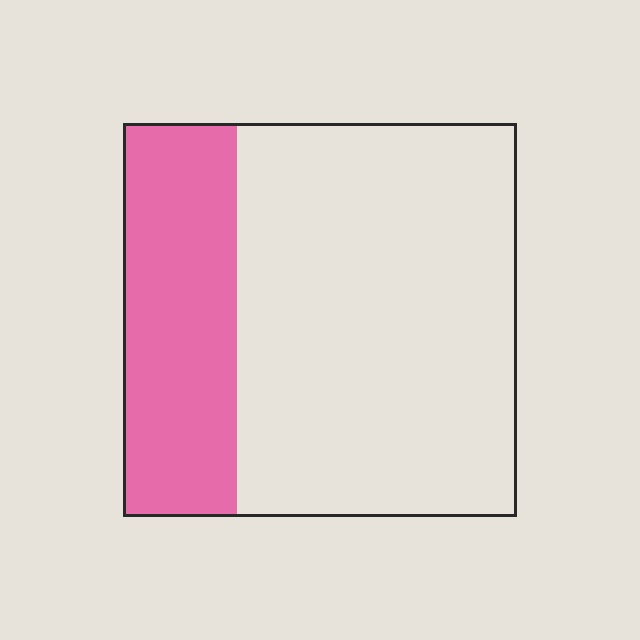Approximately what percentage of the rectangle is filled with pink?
Approximately 30%.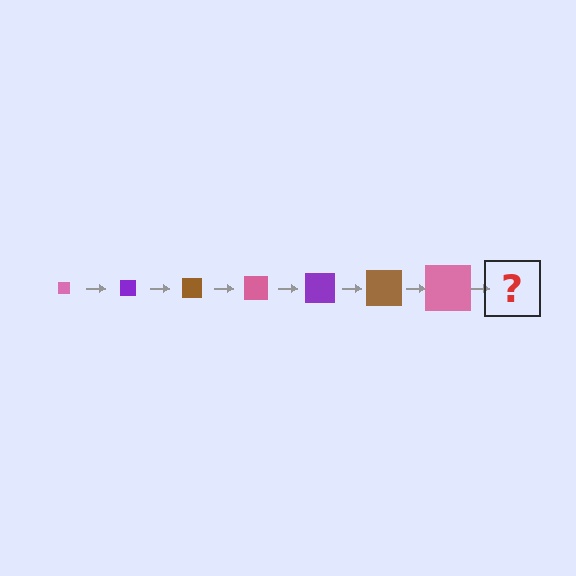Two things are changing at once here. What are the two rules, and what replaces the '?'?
The two rules are that the square grows larger each step and the color cycles through pink, purple, and brown. The '?' should be a purple square, larger than the previous one.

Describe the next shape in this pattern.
It should be a purple square, larger than the previous one.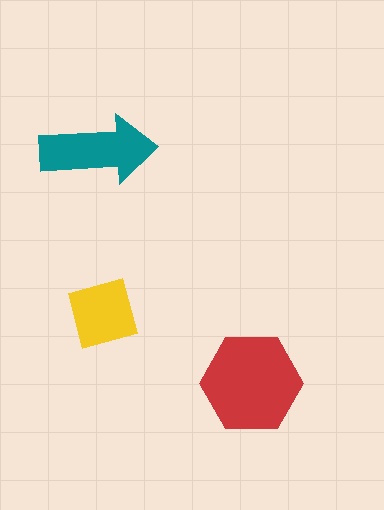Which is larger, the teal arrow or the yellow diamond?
The teal arrow.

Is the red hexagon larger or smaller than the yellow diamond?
Larger.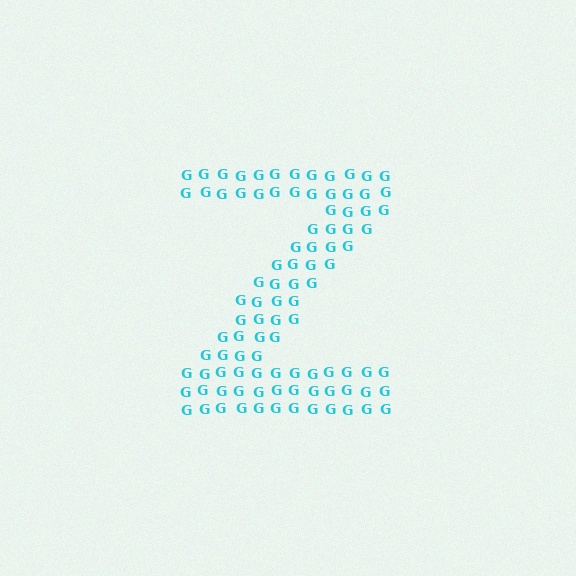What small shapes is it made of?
It is made of small letter G's.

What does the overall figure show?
The overall figure shows the letter Z.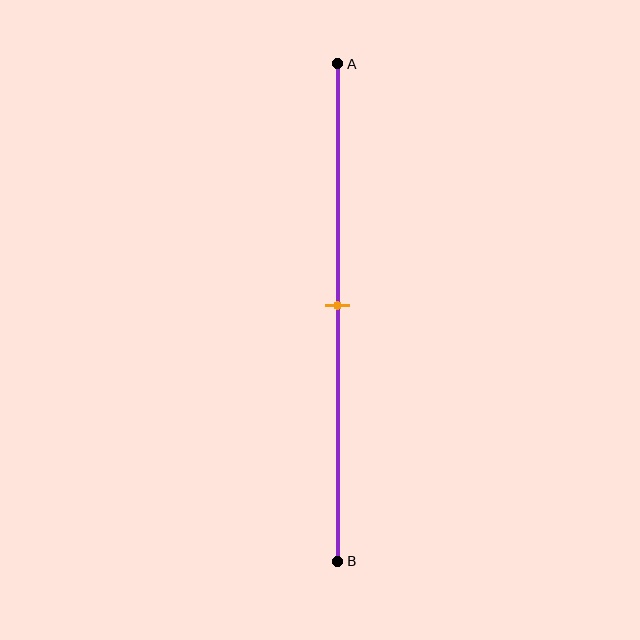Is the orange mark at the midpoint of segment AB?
Yes, the mark is approximately at the midpoint.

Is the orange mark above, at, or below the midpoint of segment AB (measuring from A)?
The orange mark is approximately at the midpoint of segment AB.